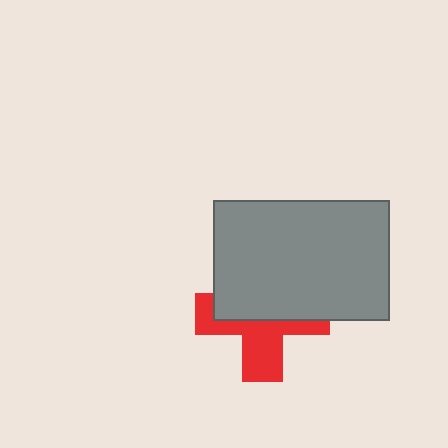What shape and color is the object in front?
The object in front is a gray rectangle.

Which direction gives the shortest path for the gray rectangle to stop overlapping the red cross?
Moving up gives the shortest separation.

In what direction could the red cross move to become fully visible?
The red cross could move down. That would shift it out from behind the gray rectangle entirely.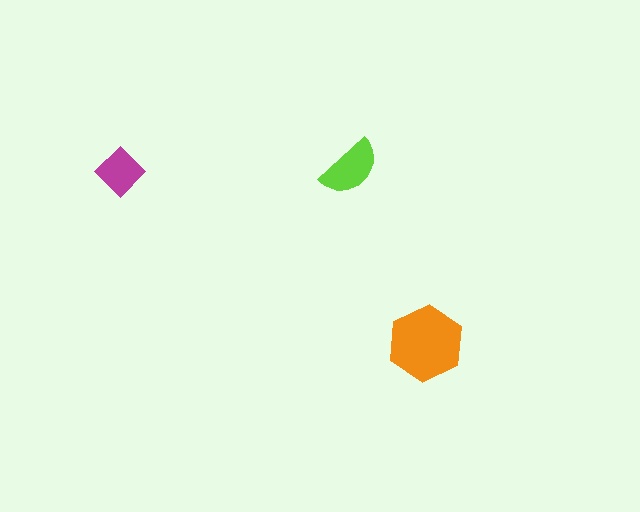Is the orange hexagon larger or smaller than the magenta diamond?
Larger.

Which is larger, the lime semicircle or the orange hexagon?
The orange hexagon.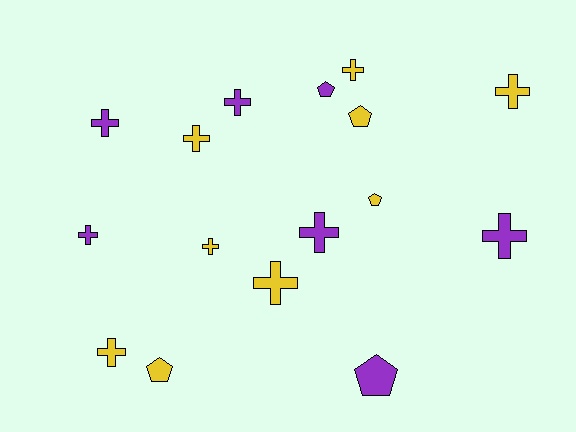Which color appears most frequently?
Yellow, with 9 objects.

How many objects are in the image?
There are 16 objects.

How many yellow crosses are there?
There are 6 yellow crosses.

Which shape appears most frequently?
Cross, with 11 objects.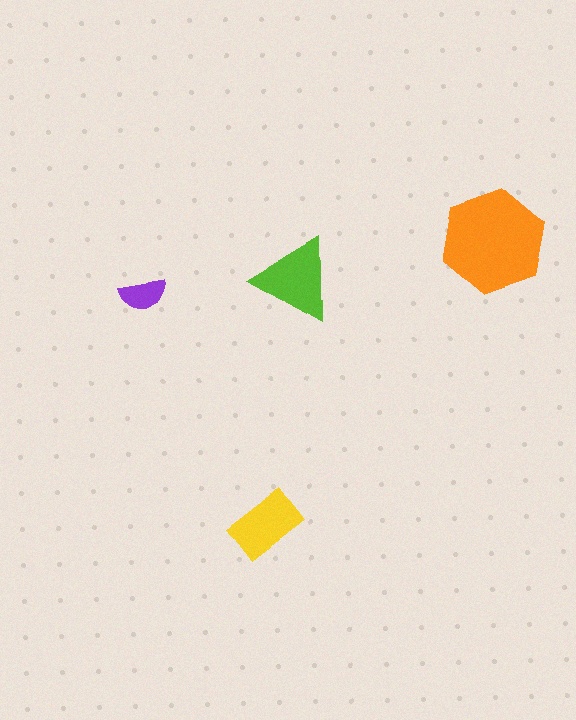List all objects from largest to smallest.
The orange hexagon, the lime triangle, the yellow rectangle, the purple semicircle.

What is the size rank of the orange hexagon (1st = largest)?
1st.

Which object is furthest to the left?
The purple semicircle is leftmost.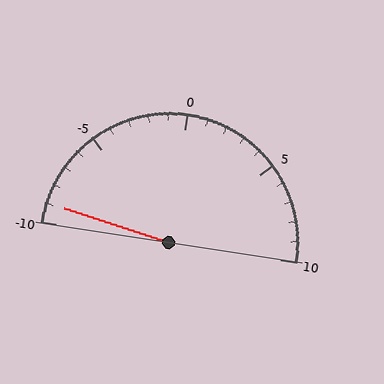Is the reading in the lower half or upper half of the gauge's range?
The reading is in the lower half of the range (-10 to 10).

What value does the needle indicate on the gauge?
The needle indicates approximately -9.